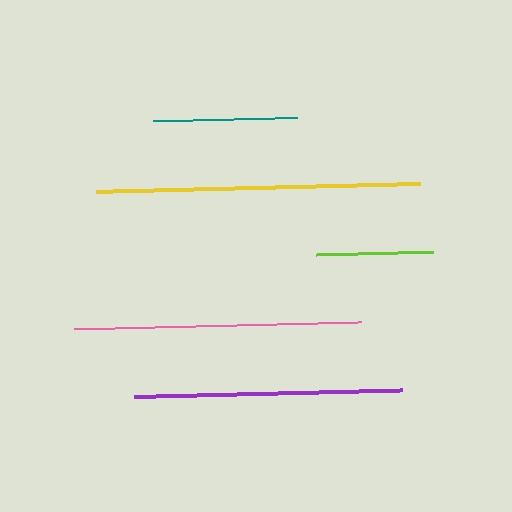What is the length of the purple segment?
The purple segment is approximately 269 pixels long.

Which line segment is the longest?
The yellow line is the longest at approximately 325 pixels.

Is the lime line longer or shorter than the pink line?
The pink line is longer than the lime line.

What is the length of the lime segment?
The lime segment is approximately 117 pixels long.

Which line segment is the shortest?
The lime line is the shortest at approximately 117 pixels.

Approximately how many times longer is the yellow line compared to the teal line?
The yellow line is approximately 2.3 times the length of the teal line.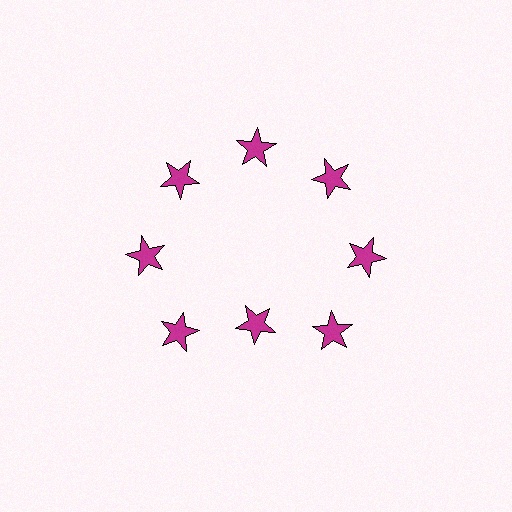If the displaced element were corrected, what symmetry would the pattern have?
It would have 8-fold rotational symmetry — the pattern would map onto itself every 45 degrees.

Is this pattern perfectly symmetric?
No. The 8 magenta stars are arranged in a ring, but one element near the 6 o'clock position is pulled inward toward the center, breaking the 8-fold rotational symmetry.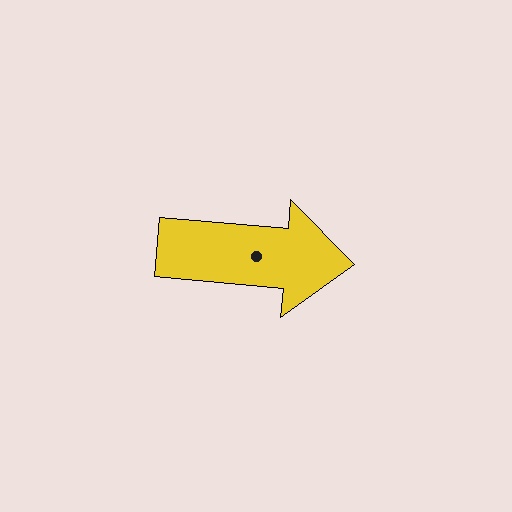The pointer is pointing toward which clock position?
Roughly 3 o'clock.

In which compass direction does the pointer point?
East.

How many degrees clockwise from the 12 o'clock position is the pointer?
Approximately 95 degrees.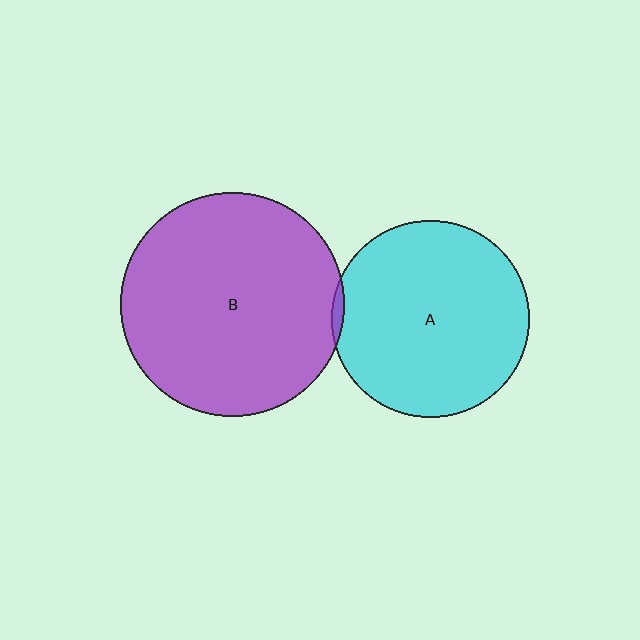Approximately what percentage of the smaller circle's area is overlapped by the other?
Approximately 5%.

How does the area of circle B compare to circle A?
Approximately 1.3 times.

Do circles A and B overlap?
Yes.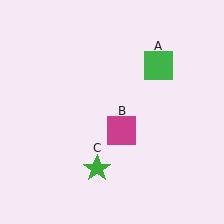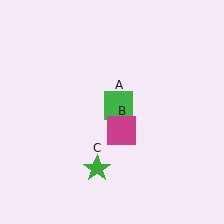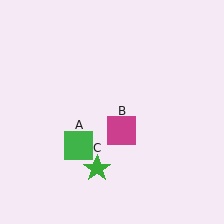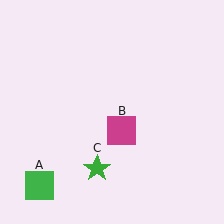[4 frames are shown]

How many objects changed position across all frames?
1 object changed position: green square (object A).